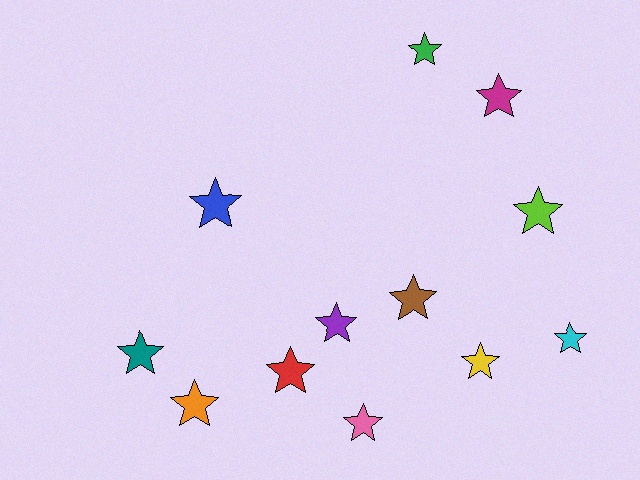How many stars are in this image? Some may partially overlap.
There are 12 stars.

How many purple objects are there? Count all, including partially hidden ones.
There is 1 purple object.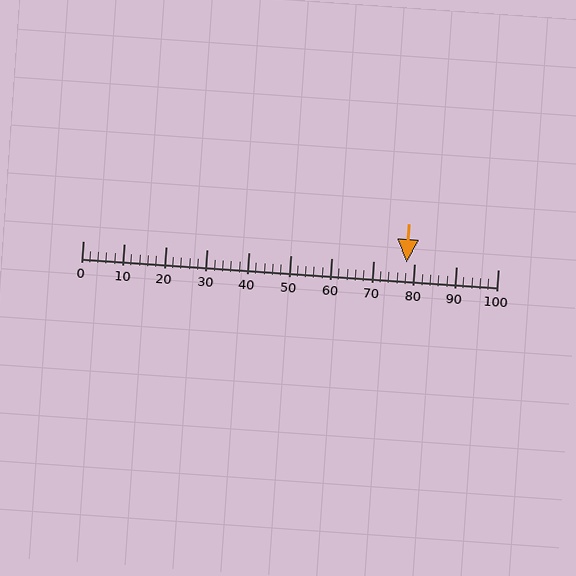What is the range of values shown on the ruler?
The ruler shows values from 0 to 100.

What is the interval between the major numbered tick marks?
The major tick marks are spaced 10 units apart.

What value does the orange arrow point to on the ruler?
The orange arrow points to approximately 78.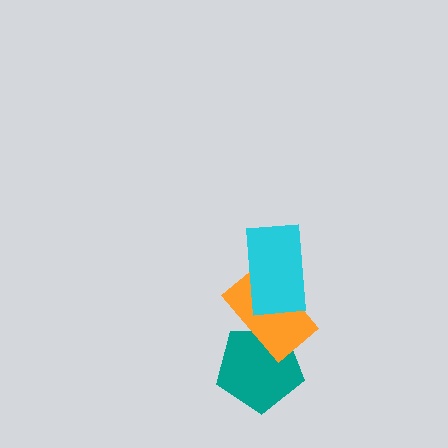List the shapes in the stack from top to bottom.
From top to bottom: the cyan rectangle, the orange rectangle, the teal pentagon.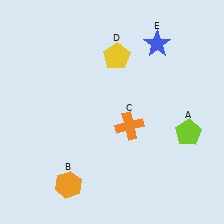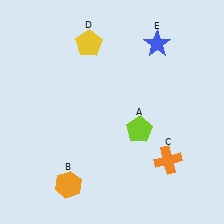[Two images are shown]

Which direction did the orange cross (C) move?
The orange cross (C) moved right.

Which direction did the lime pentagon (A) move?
The lime pentagon (A) moved left.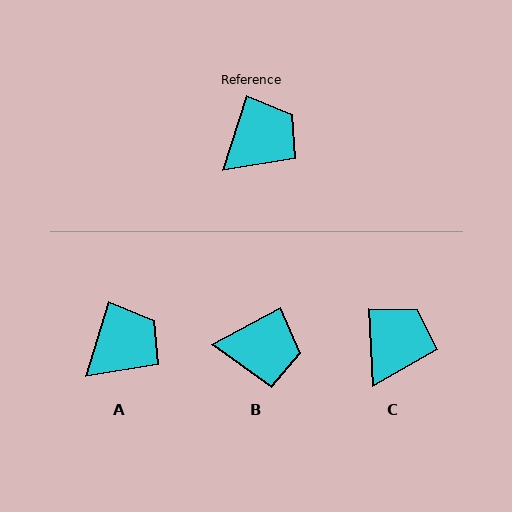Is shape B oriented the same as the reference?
No, it is off by about 45 degrees.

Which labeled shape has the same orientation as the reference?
A.